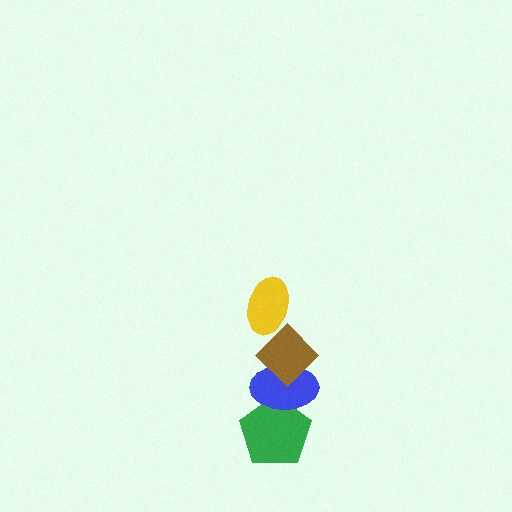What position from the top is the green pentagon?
The green pentagon is 4th from the top.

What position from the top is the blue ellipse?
The blue ellipse is 3rd from the top.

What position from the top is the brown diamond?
The brown diamond is 2nd from the top.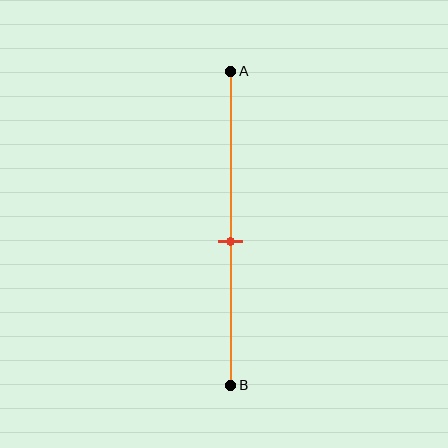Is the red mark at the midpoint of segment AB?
No, the mark is at about 55% from A, not at the 50% midpoint.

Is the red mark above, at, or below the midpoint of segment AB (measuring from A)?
The red mark is below the midpoint of segment AB.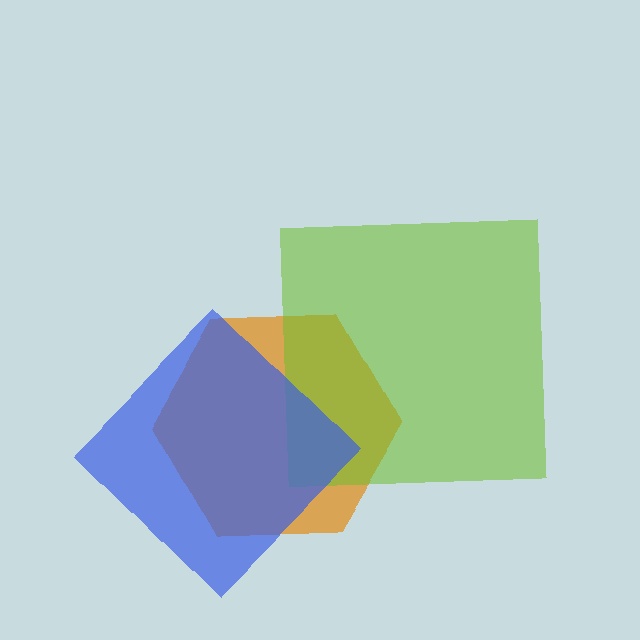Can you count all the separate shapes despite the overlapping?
Yes, there are 3 separate shapes.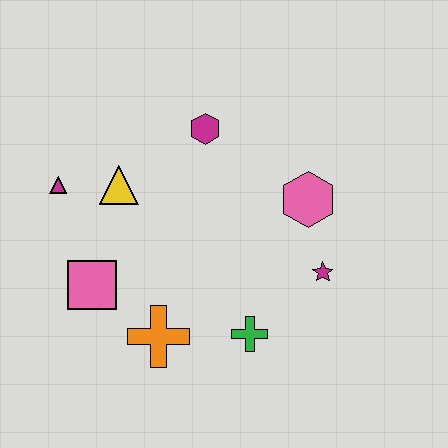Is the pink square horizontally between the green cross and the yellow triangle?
No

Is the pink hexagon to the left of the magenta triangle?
No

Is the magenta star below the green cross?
No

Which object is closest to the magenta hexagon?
The yellow triangle is closest to the magenta hexagon.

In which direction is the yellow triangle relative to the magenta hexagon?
The yellow triangle is to the left of the magenta hexagon.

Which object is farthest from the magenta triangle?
The magenta star is farthest from the magenta triangle.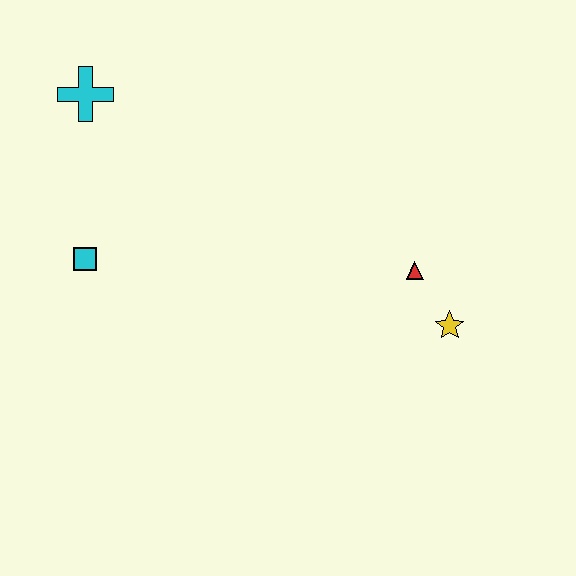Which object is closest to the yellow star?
The red triangle is closest to the yellow star.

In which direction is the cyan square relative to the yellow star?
The cyan square is to the left of the yellow star.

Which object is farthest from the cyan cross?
The yellow star is farthest from the cyan cross.